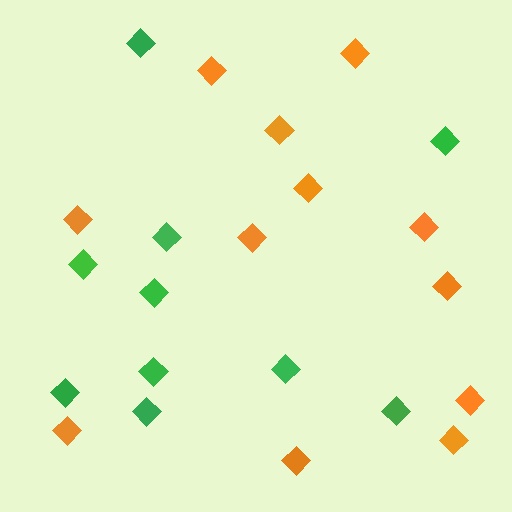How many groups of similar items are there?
There are 2 groups: one group of orange diamonds (12) and one group of green diamonds (10).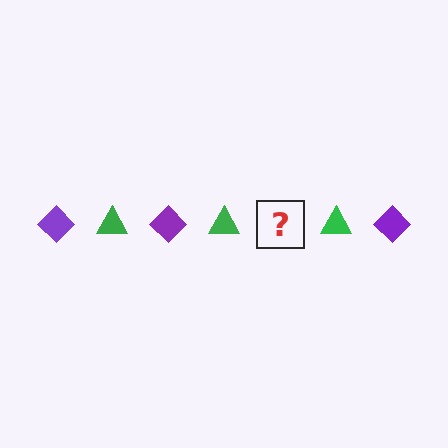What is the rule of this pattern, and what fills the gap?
The rule is that the pattern alternates between purple diamond and green triangle. The gap should be filled with a purple diamond.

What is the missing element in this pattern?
The missing element is a purple diamond.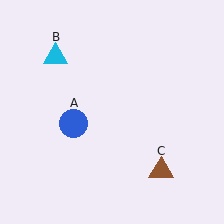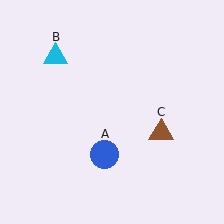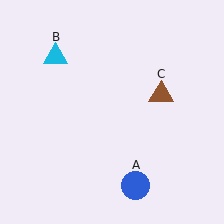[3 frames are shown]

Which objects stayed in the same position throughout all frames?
Cyan triangle (object B) remained stationary.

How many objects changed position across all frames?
2 objects changed position: blue circle (object A), brown triangle (object C).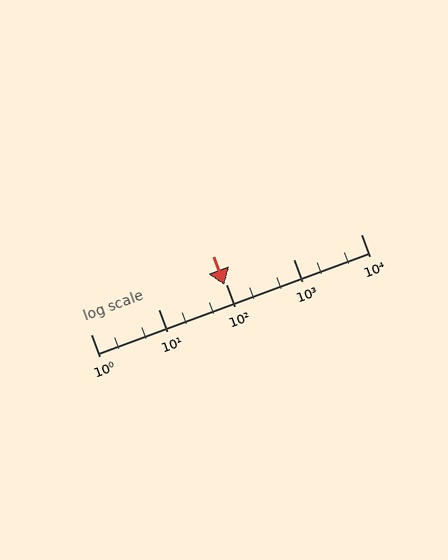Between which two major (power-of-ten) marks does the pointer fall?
The pointer is between 10 and 100.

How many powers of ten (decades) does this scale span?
The scale spans 4 decades, from 1 to 10000.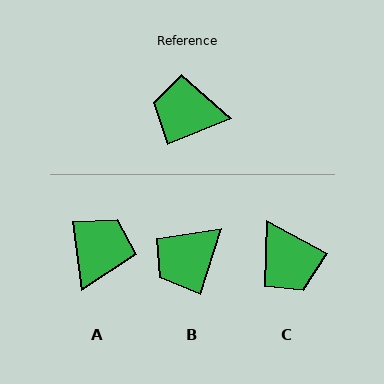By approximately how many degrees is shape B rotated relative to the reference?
Approximately 50 degrees counter-clockwise.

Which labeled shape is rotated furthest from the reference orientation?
C, about 129 degrees away.